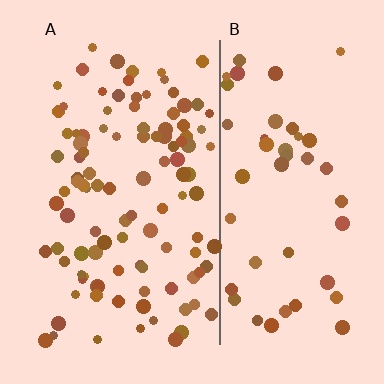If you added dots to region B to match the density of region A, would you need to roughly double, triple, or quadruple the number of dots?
Approximately double.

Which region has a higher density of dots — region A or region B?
A (the left).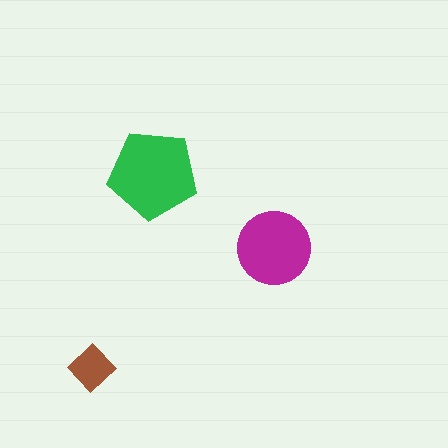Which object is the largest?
The green pentagon.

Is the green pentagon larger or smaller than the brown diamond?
Larger.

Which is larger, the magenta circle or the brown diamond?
The magenta circle.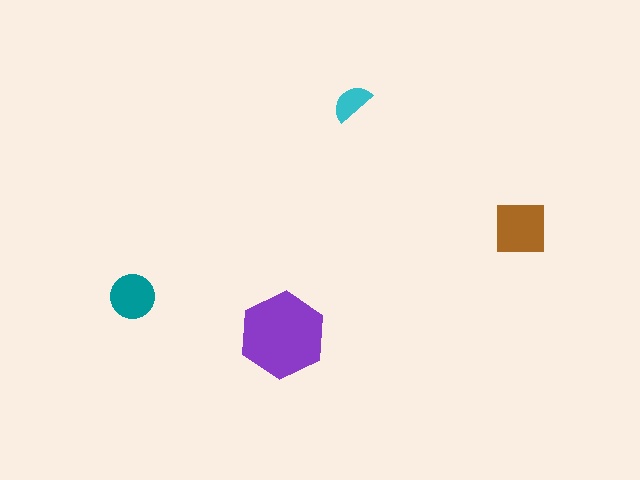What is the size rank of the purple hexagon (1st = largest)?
1st.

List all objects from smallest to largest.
The cyan semicircle, the teal circle, the brown square, the purple hexagon.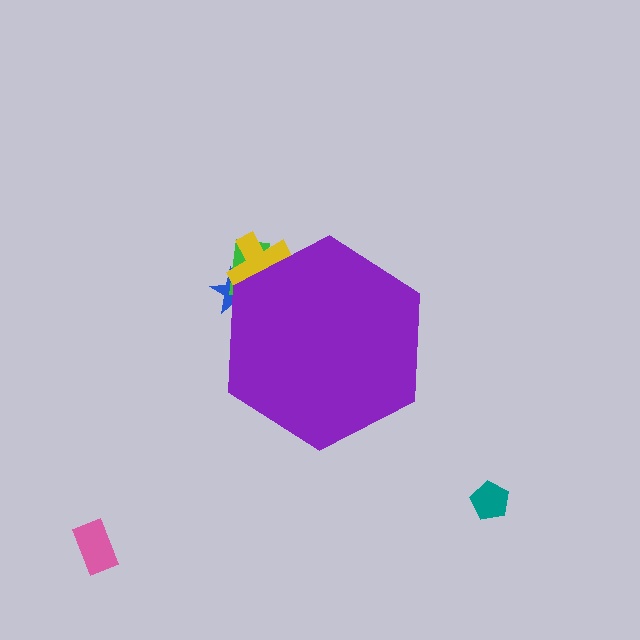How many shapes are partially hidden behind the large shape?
3 shapes are partially hidden.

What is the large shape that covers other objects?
A purple hexagon.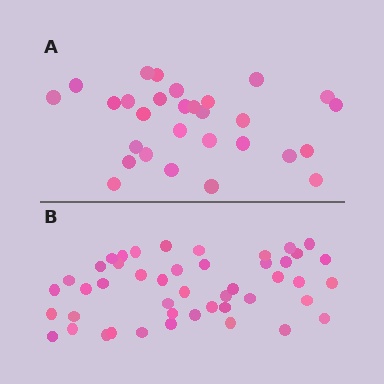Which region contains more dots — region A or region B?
Region B (the bottom region) has more dots.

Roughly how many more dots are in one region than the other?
Region B has approximately 15 more dots than region A.